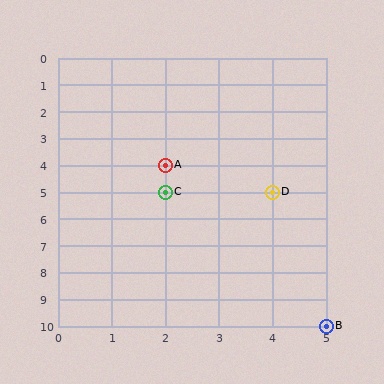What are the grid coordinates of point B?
Point B is at grid coordinates (5, 10).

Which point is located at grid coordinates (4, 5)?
Point D is at (4, 5).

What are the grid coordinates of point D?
Point D is at grid coordinates (4, 5).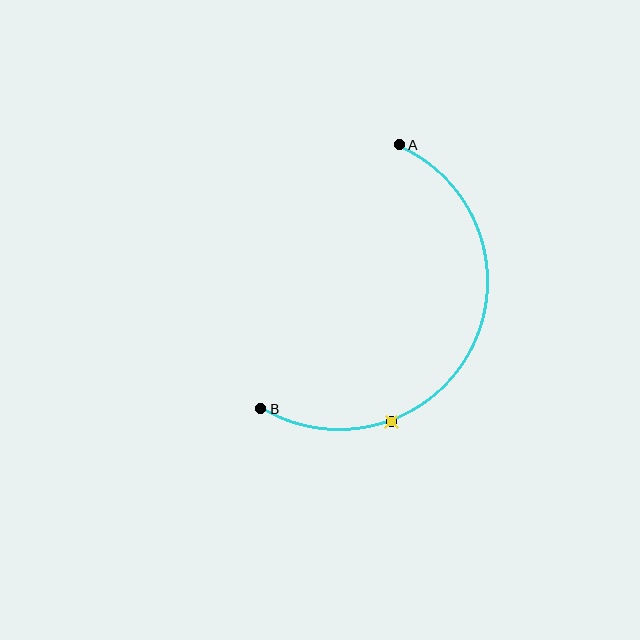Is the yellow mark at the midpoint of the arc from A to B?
No. The yellow mark lies on the arc but is closer to endpoint B. The arc midpoint would be at the point on the curve equidistant along the arc from both A and B.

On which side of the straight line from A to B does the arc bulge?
The arc bulges to the right of the straight line connecting A and B.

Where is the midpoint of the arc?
The arc midpoint is the point on the curve farthest from the straight line joining A and B. It sits to the right of that line.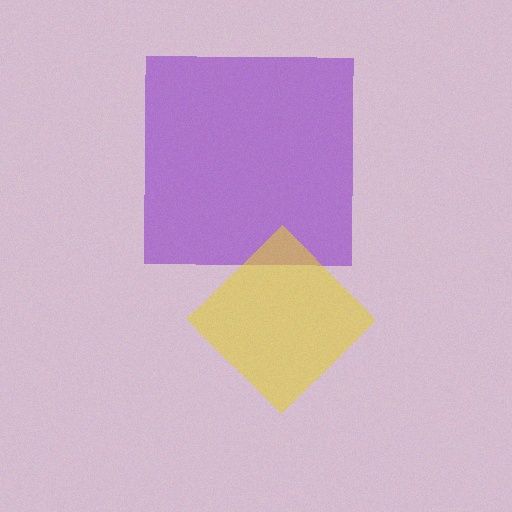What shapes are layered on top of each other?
The layered shapes are: a purple square, a yellow diamond.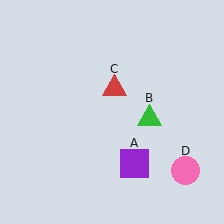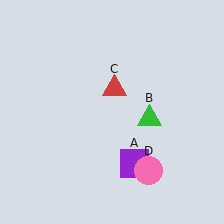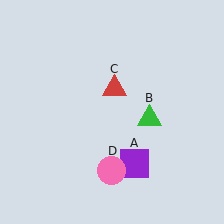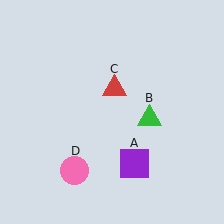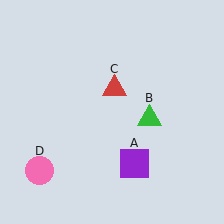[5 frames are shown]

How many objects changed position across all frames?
1 object changed position: pink circle (object D).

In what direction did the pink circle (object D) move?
The pink circle (object D) moved left.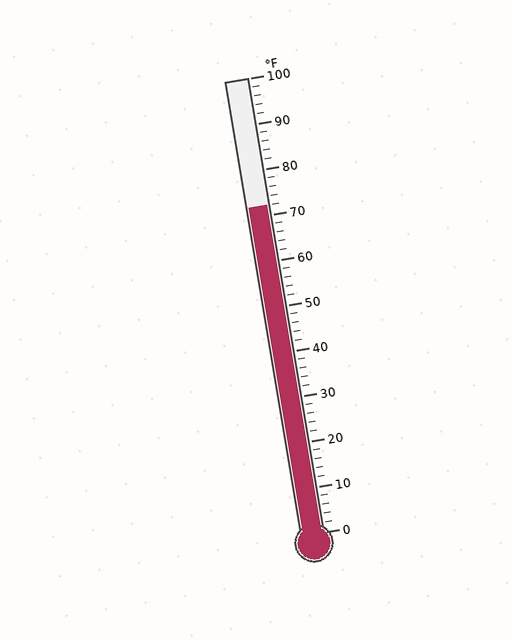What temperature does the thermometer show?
The thermometer shows approximately 72°F.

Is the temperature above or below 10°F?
The temperature is above 10°F.